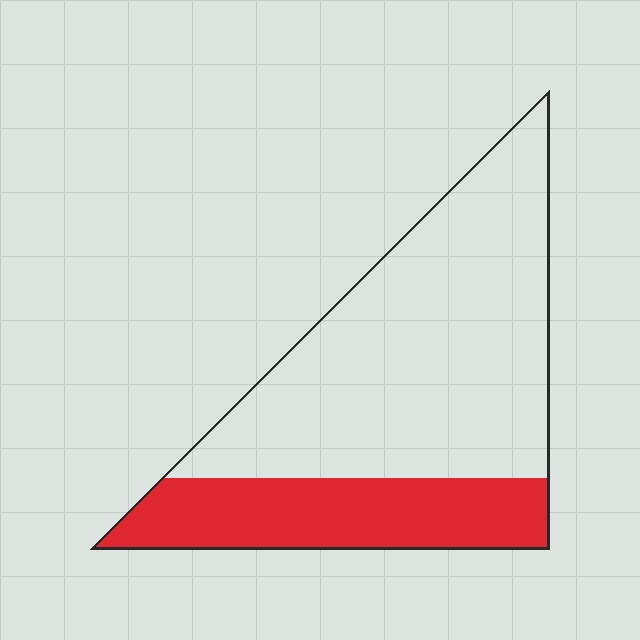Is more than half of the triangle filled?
No.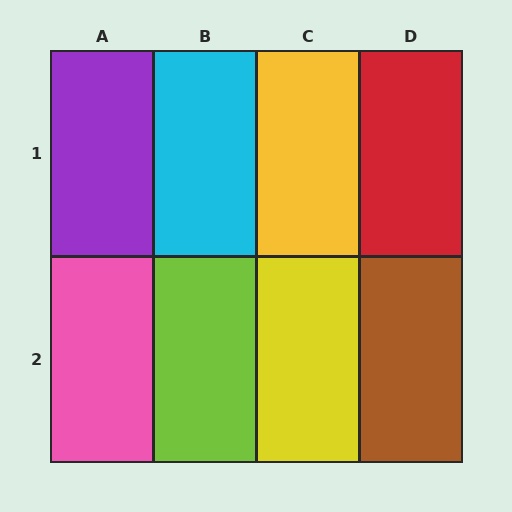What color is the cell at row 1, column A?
Purple.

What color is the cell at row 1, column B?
Cyan.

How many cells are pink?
1 cell is pink.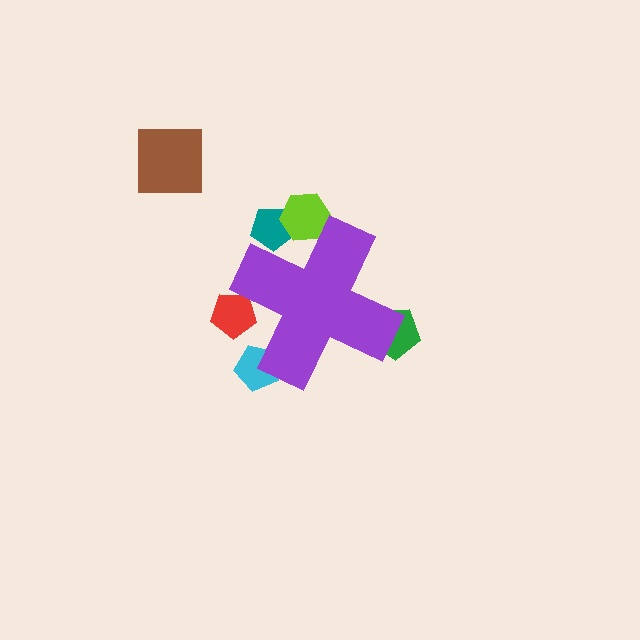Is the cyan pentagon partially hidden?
Yes, the cyan pentagon is partially hidden behind the purple cross.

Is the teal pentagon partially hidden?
Yes, the teal pentagon is partially hidden behind the purple cross.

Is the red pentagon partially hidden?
Yes, the red pentagon is partially hidden behind the purple cross.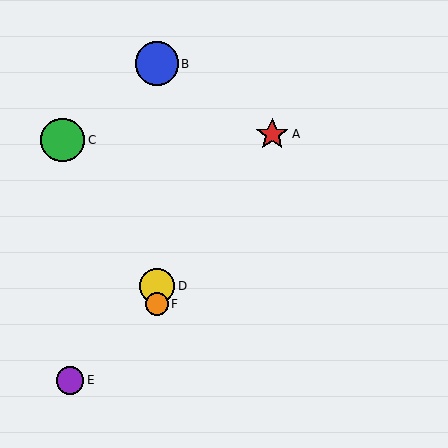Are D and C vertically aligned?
No, D is at x≈157 and C is at x≈63.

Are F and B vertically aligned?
Yes, both are at x≈157.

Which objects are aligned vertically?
Objects B, D, F are aligned vertically.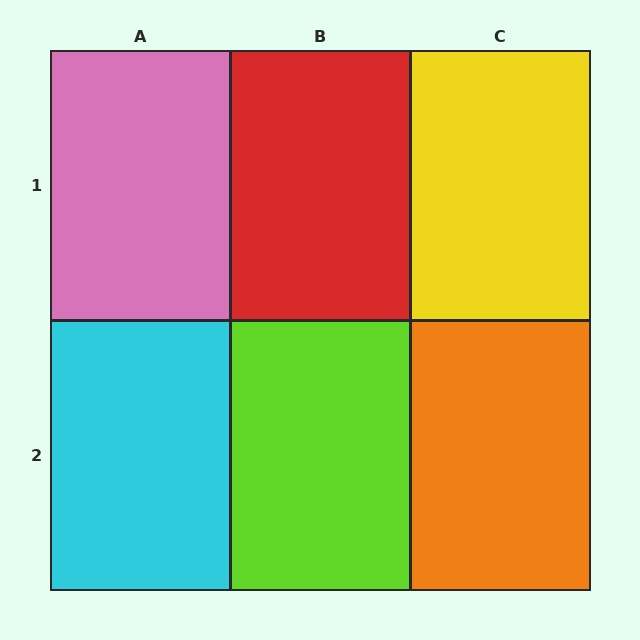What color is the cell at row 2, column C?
Orange.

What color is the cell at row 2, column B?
Lime.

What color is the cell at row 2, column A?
Cyan.